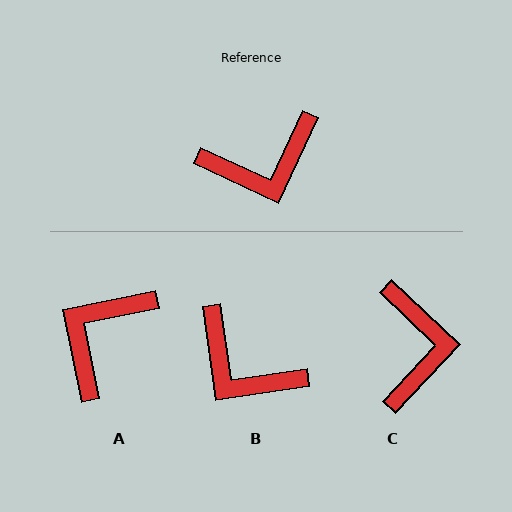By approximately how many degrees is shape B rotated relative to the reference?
Approximately 57 degrees clockwise.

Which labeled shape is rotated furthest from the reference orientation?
A, about 144 degrees away.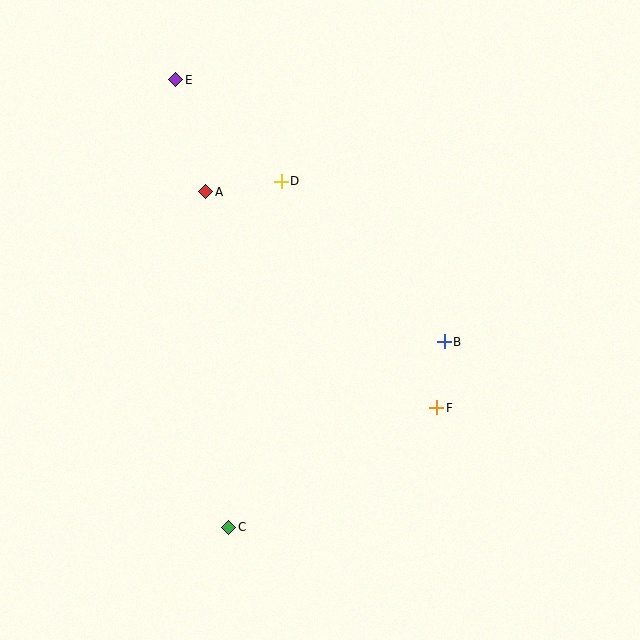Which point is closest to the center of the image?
Point B at (444, 342) is closest to the center.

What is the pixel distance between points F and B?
The distance between F and B is 66 pixels.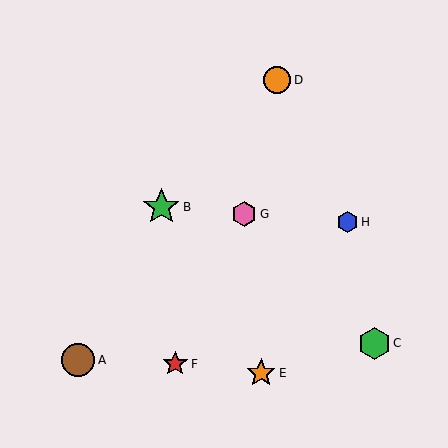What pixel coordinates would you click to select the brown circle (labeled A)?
Click at (78, 360) to select the brown circle A.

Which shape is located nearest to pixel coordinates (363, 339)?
The green hexagon (labeled C) at (374, 343) is nearest to that location.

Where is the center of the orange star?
The center of the orange star is at (261, 373).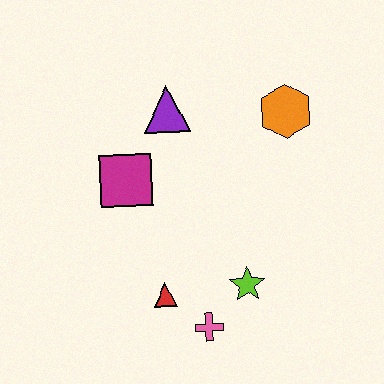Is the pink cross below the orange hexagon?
Yes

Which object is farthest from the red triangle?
The orange hexagon is farthest from the red triangle.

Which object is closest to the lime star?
The pink cross is closest to the lime star.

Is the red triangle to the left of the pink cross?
Yes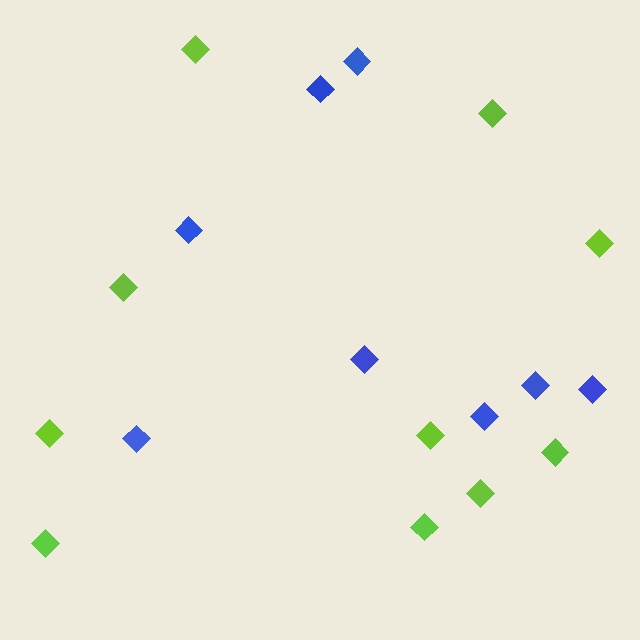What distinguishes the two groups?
There are 2 groups: one group of blue diamonds (8) and one group of lime diamonds (10).